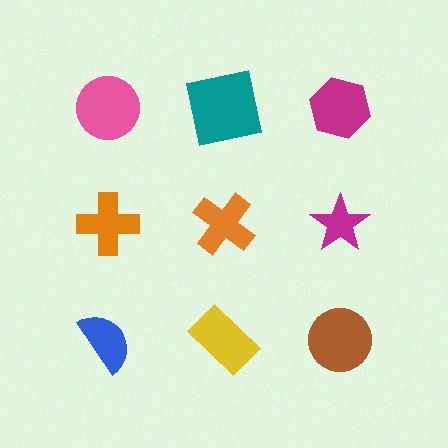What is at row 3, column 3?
A brown circle.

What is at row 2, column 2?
An orange cross.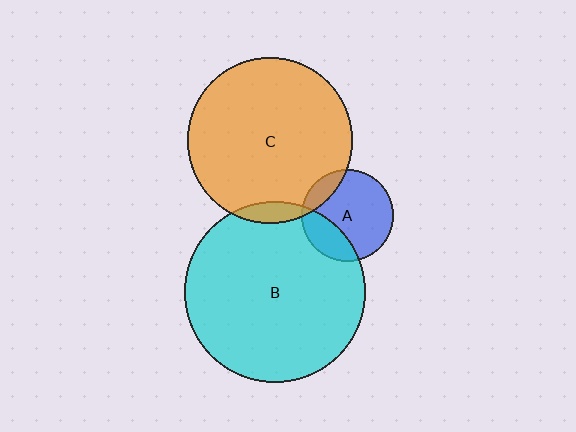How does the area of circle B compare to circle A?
Approximately 3.9 times.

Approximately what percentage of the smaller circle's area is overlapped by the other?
Approximately 5%.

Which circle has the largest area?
Circle B (cyan).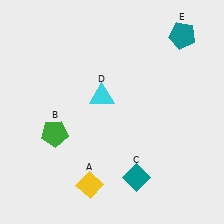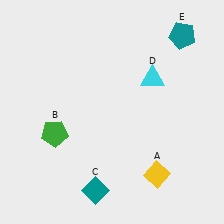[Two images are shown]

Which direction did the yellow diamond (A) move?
The yellow diamond (A) moved right.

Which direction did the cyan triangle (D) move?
The cyan triangle (D) moved right.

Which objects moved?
The objects that moved are: the yellow diamond (A), the teal diamond (C), the cyan triangle (D).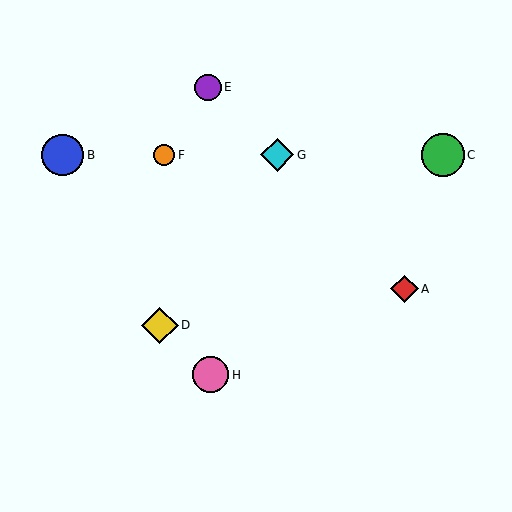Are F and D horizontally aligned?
No, F is at y≈155 and D is at y≈325.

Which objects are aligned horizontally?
Objects B, C, F, G are aligned horizontally.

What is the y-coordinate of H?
Object H is at y≈375.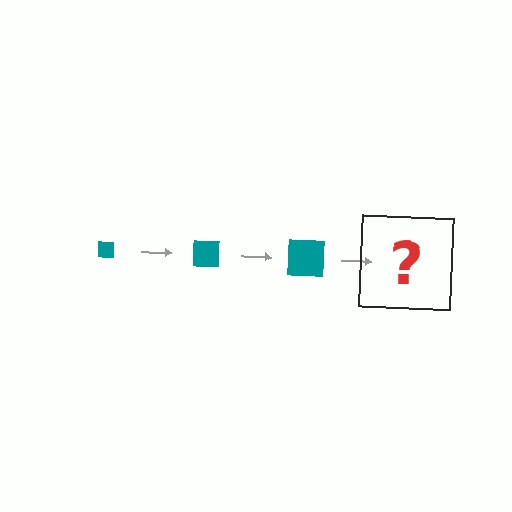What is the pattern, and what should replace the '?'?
The pattern is that the square gets progressively larger each step. The '?' should be a teal square, larger than the previous one.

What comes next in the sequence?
The next element should be a teal square, larger than the previous one.